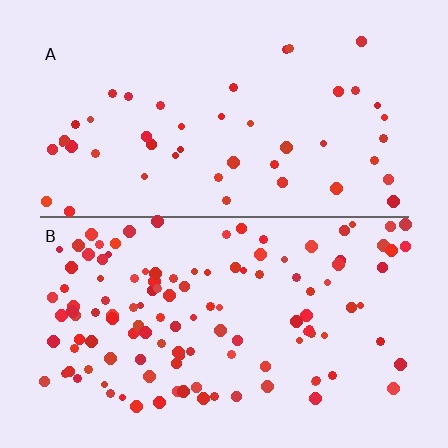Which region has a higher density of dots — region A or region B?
B (the bottom).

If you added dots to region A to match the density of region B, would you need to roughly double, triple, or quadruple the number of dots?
Approximately triple.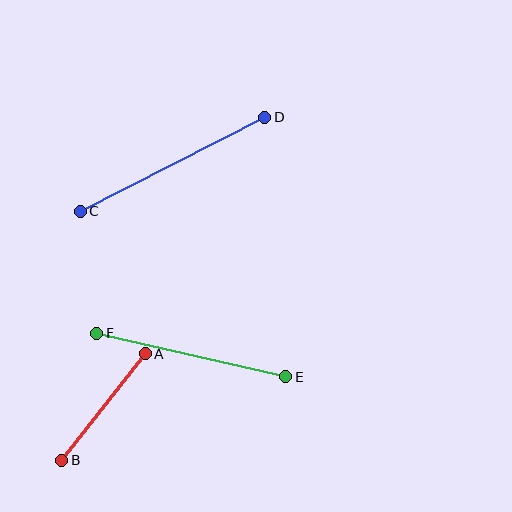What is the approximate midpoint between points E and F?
The midpoint is at approximately (191, 355) pixels.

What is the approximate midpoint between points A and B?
The midpoint is at approximately (104, 407) pixels.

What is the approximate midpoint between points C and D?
The midpoint is at approximately (173, 164) pixels.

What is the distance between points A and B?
The distance is approximately 136 pixels.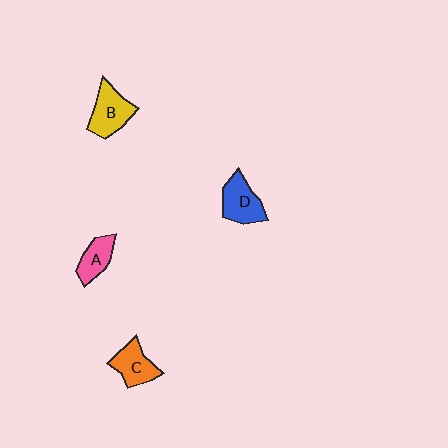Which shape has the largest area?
Shape B (yellow).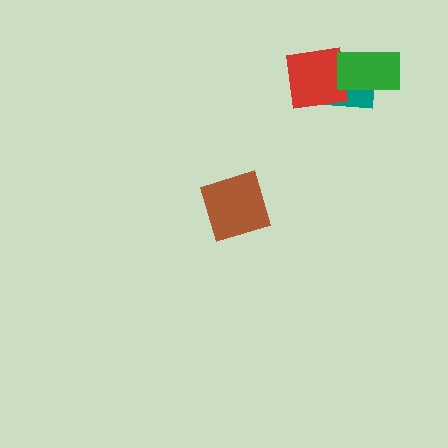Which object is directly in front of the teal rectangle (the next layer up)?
The red square is directly in front of the teal rectangle.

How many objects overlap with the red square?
2 objects overlap with the red square.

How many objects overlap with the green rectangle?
2 objects overlap with the green rectangle.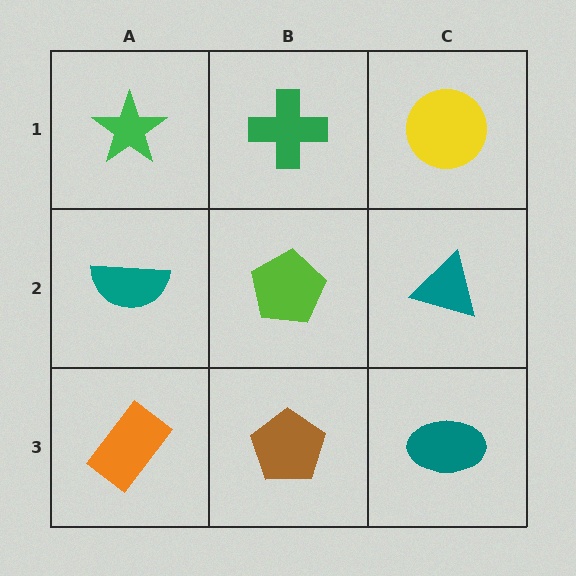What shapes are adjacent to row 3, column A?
A teal semicircle (row 2, column A), a brown pentagon (row 3, column B).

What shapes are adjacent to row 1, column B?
A lime pentagon (row 2, column B), a green star (row 1, column A), a yellow circle (row 1, column C).